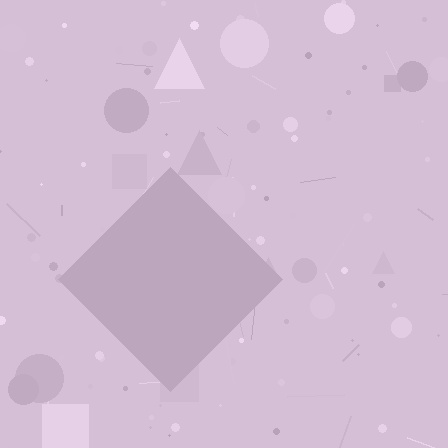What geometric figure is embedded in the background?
A diamond is embedded in the background.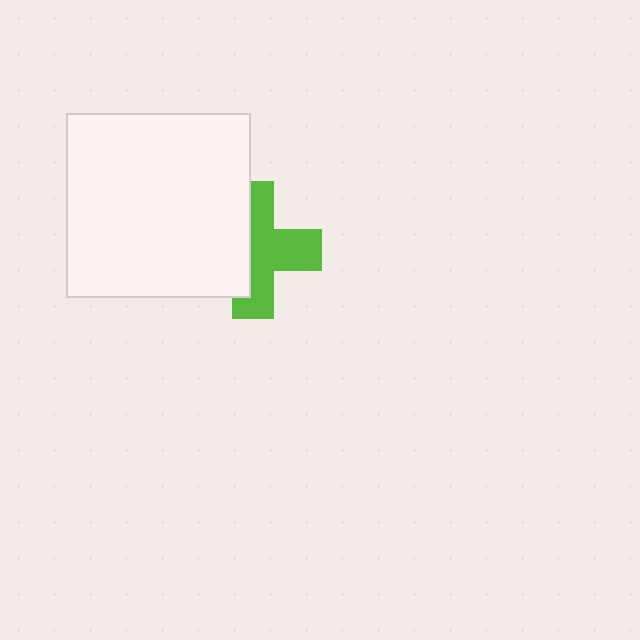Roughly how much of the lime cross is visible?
About half of it is visible (roughly 56%).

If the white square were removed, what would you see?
You would see the complete lime cross.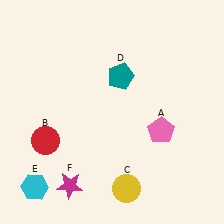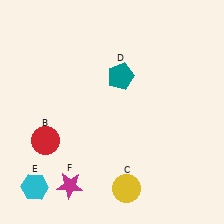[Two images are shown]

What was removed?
The pink pentagon (A) was removed in Image 2.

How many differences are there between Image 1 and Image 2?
There is 1 difference between the two images.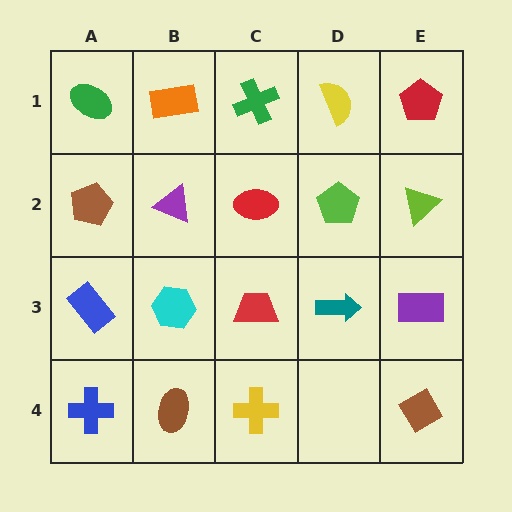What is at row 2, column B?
A purple triangle.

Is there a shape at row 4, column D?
No, that cell is empty.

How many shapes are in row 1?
5 shapes.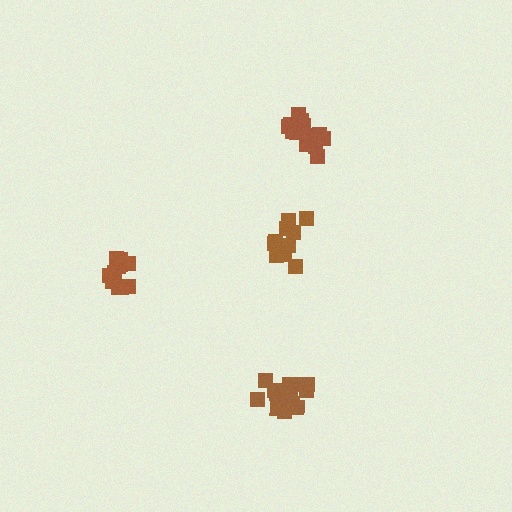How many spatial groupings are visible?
There are 4 spatial groupings.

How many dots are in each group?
Group 1: 16 dots, Group 2: 14 dots, Group 3: 15 dots, Group 4: 17 dots (62 total).